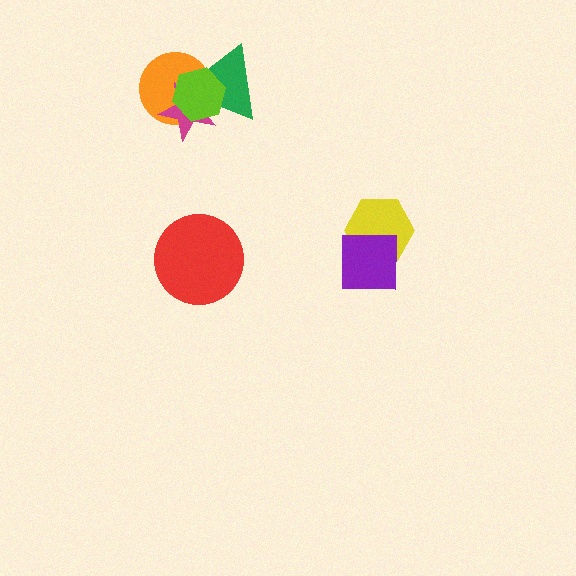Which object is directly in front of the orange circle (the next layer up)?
The magenta star is directly in front of the orange circle.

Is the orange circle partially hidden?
Yes, it is partially covered by another shape.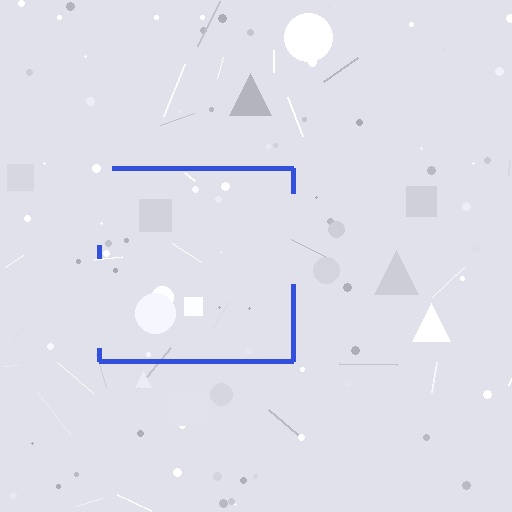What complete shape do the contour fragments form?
The contour fragments form a square.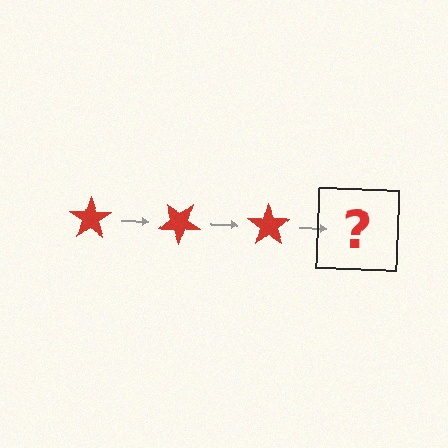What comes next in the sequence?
The next element should be a red star rotated 105 degrees.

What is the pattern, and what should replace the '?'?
The pattern is that the star rotates 35 degrees each step. The '?' should be a red star rotated 105 degrees.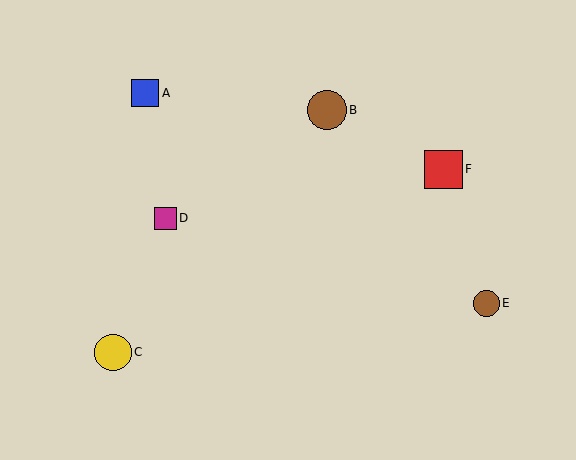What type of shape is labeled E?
Shape E is a brown circle.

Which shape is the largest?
The brown circle (labeled B) is the largest.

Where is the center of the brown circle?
The center of the brown circle is at (327, 110).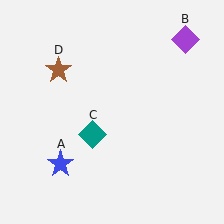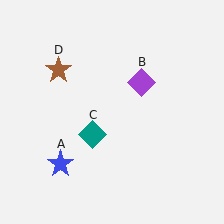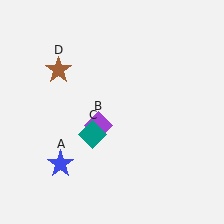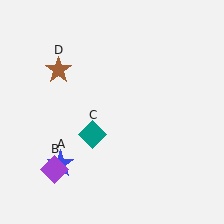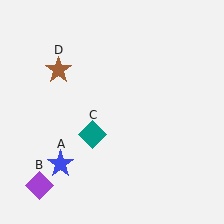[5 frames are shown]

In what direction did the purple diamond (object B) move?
The purple diamond (object B) moved down and to the left.